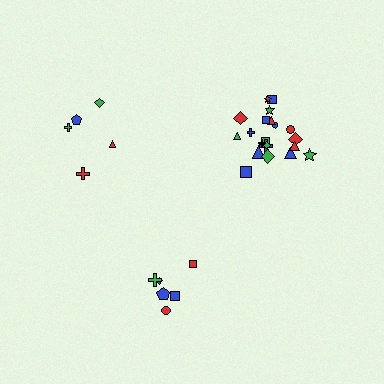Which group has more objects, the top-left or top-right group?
The top-right group.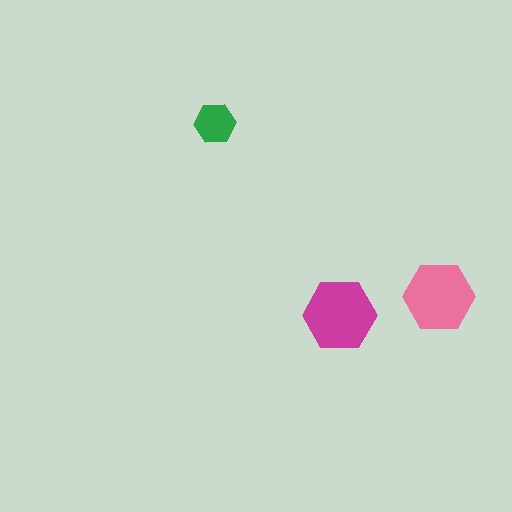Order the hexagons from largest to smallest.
the magenta one, the pink one, the green one.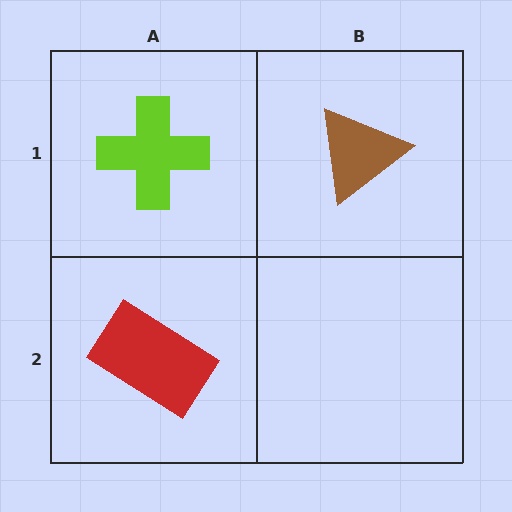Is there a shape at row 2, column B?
No, that cell is empty.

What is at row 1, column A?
A lime cross.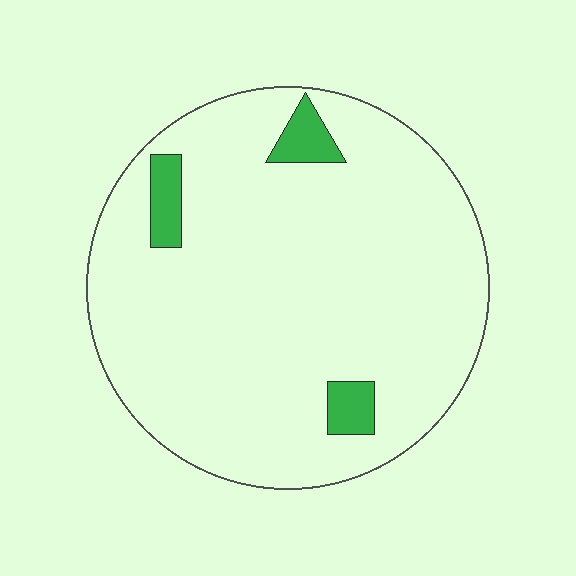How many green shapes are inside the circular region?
3.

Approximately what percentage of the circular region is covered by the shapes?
Approximately 5%.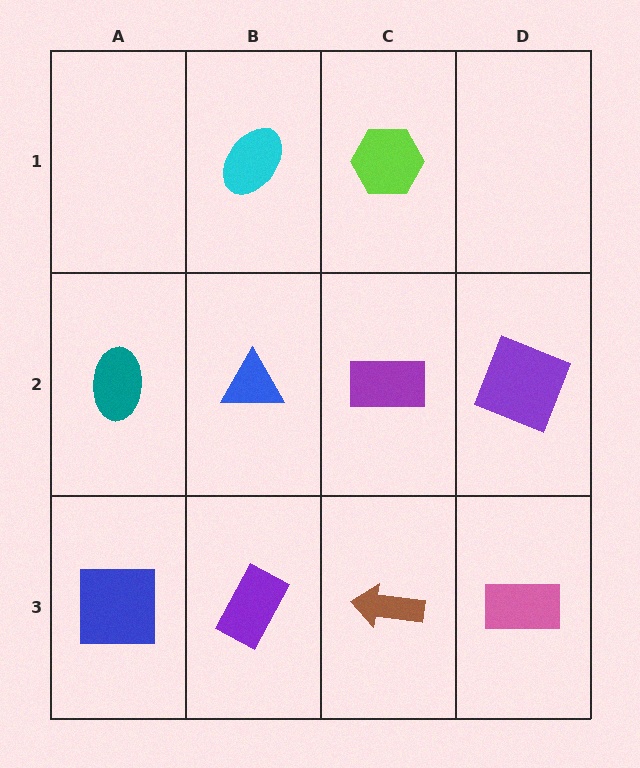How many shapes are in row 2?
4 shapes.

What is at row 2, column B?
A blue triangle.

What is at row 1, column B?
A cyan ellipse.